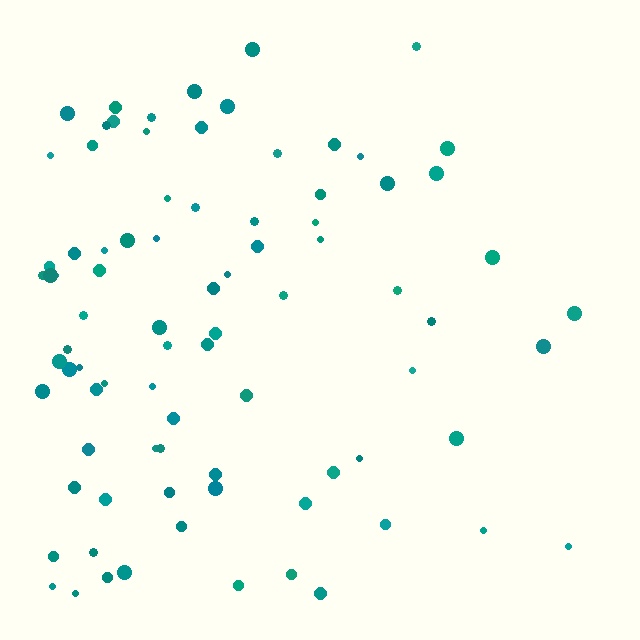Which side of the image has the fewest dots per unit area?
The right.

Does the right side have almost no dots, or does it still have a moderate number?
Still a moderate number, just noticeably fewer than the left.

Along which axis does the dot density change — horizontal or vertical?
Horizontal.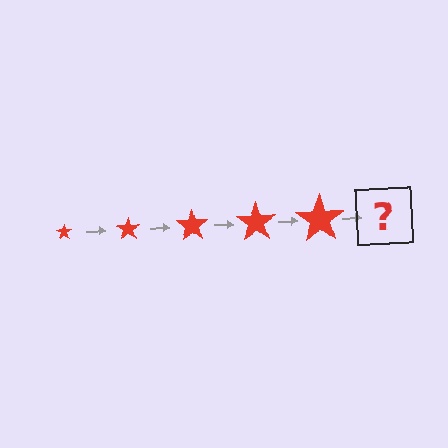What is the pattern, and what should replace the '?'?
The pattern is that the star gets progressively larger each step. The '?' should be a red star, larger than the previous one.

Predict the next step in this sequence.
The next step is a red star, larger than the previous one.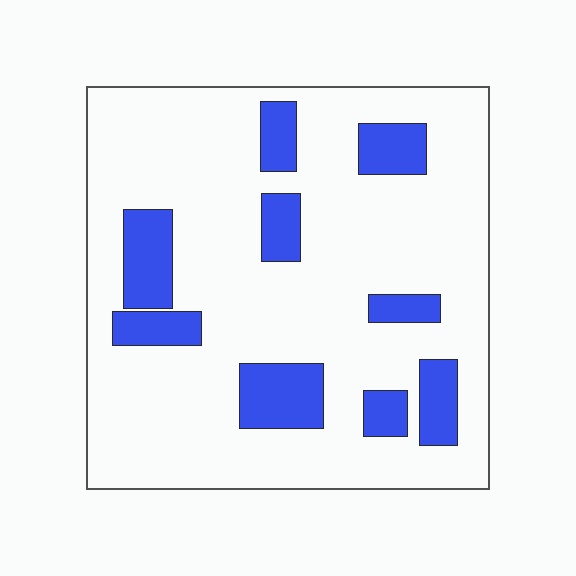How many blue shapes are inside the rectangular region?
9.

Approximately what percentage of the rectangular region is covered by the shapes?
Approximately 20%.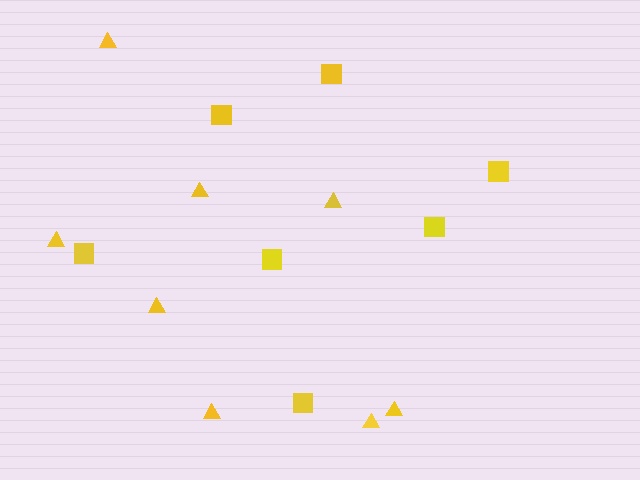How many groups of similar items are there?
There are 2 groups: one group of triangles (8) and one group of squares (7).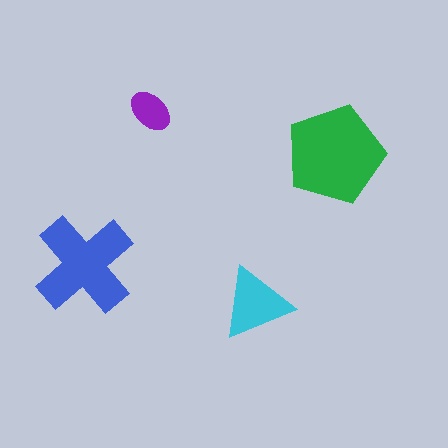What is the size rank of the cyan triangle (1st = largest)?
3rd.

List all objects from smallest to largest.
The purple ellipse, the cyan triangle, the blue cross, the green pentagon.